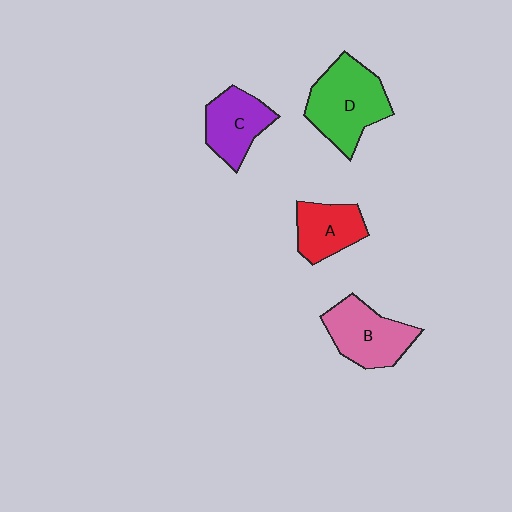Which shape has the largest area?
Shape D (green).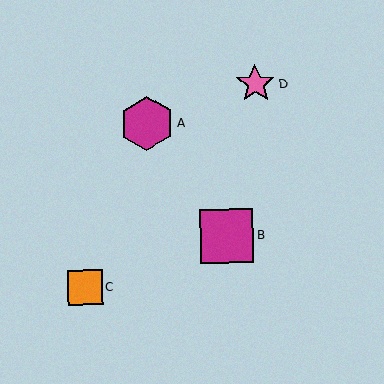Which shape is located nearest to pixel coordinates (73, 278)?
The orange square (labeled C) at (85, 288) is nearest to that location.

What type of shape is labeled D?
Shape D is a pink star.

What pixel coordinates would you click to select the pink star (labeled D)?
Click at (255, 84) to select the pink star D.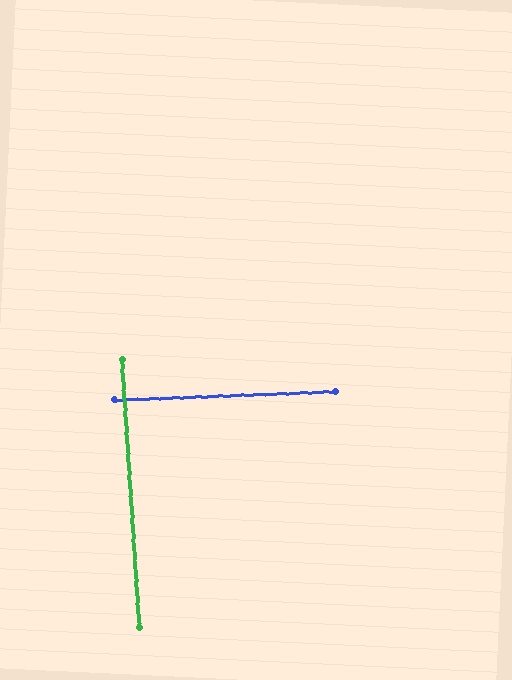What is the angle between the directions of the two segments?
Approximately 89 degrees.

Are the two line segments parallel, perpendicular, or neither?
Perpendicular — they meet at approximately 89°.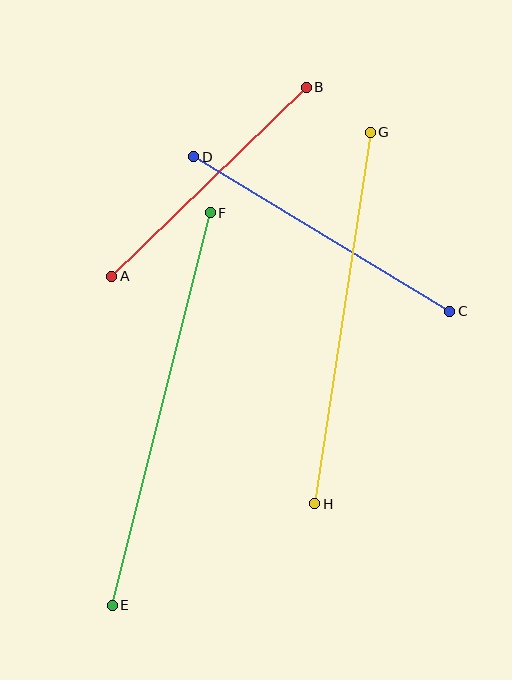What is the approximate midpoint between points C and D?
The midpoint is at approximately (322, 234) pixels.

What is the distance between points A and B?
The distance is approximately 271 pixels.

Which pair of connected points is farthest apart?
Points E and F are farthest apart.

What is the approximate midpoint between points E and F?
The midpoint is at approximately (161, 409) pixels.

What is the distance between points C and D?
The distance is approximately 299 pixels.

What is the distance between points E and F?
The distance is approximately 405 pixels.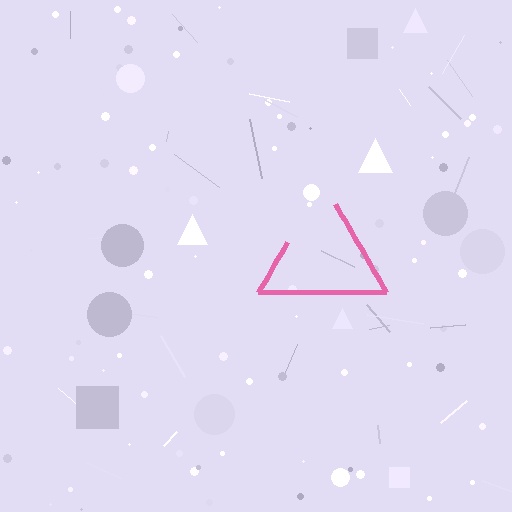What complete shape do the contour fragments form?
The contour fragments form a triangle.